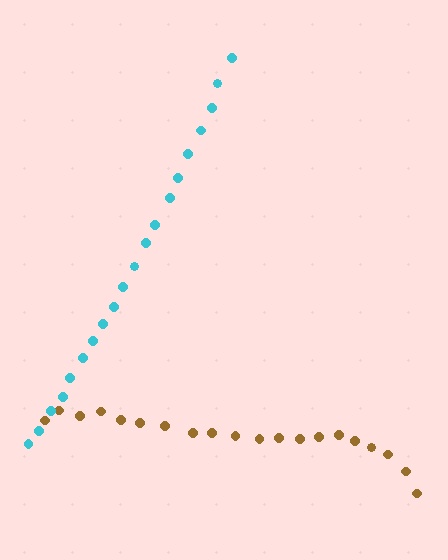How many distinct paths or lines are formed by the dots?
There are 2 distinct paths.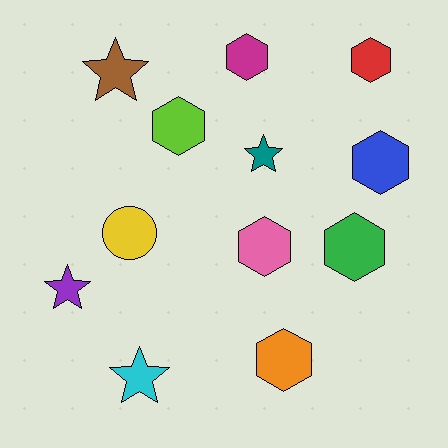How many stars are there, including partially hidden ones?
There are 4 stars.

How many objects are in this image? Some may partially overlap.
There are 12 objects.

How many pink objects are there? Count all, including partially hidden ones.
There is 1 pink object.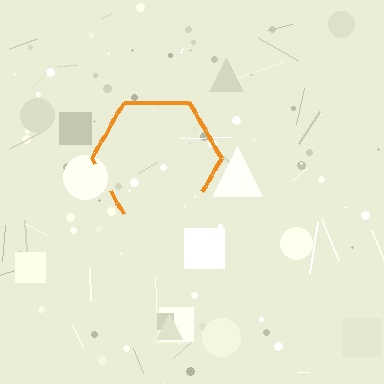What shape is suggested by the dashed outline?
The dashed outline suggests a hexagon.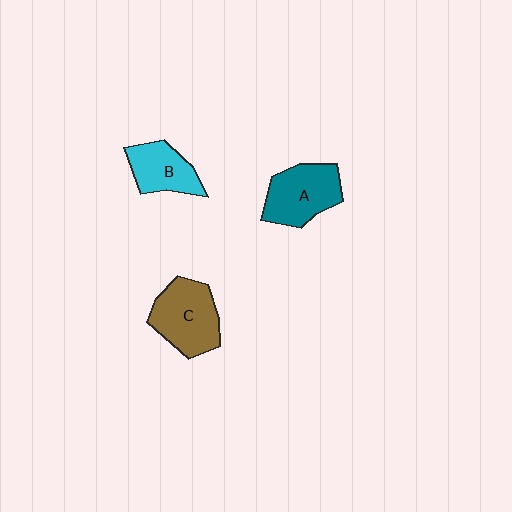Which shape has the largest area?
Shape C (brown).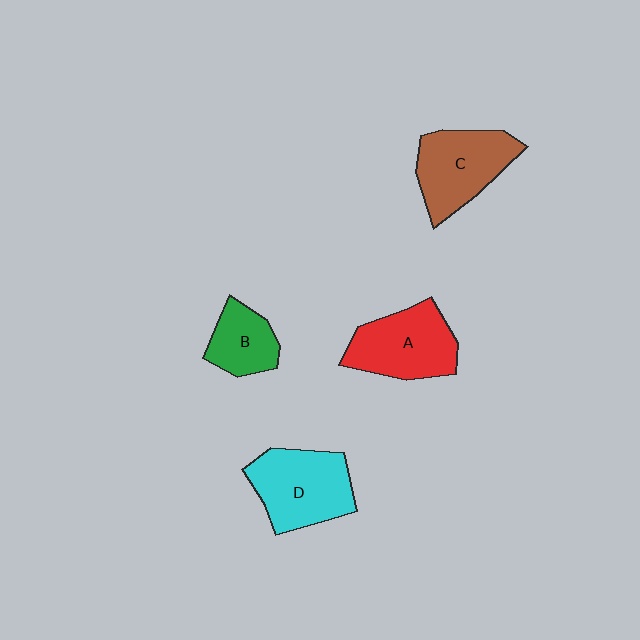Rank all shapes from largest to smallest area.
From largest to smallest: D (cyan), C (brown), A (red), B (green).